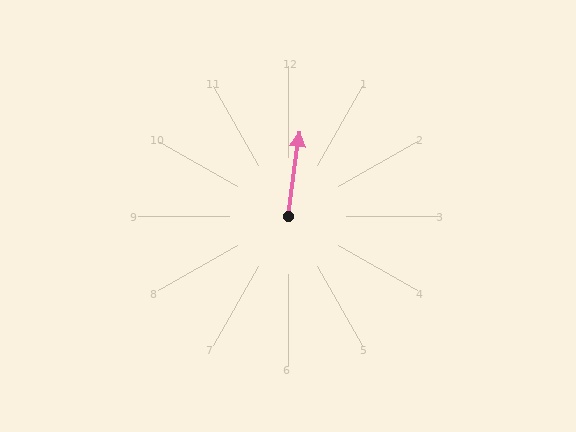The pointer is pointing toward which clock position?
Roughly 12 o'clock.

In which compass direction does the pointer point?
North.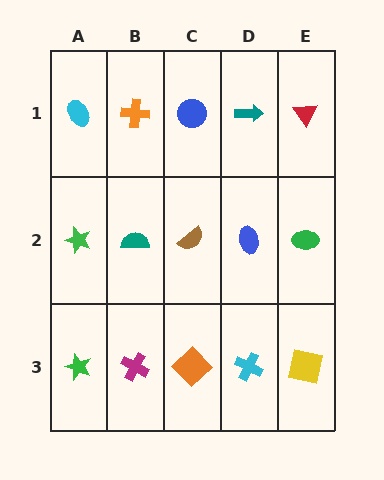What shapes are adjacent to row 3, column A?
A green star (row 2, column A), a magenta cross (row 3, column B).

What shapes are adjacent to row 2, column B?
An orange cross (row 1, column B), a magenta cross (row 3, column B), a green star (row 2, column A), a brown semicircle (row 2, column C).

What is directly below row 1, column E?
A green ellipse.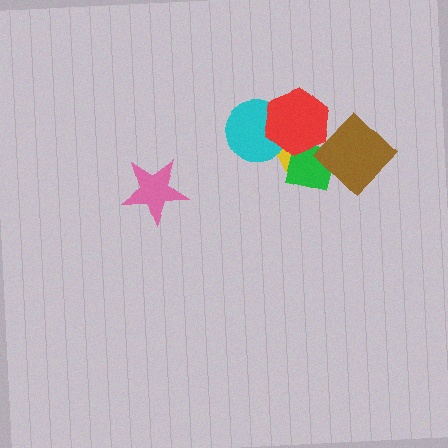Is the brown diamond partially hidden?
Yes, it is partially covered by another shape.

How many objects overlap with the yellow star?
3 objects overlap with the yellow star.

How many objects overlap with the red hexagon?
4 objects overlap with the red hexagon.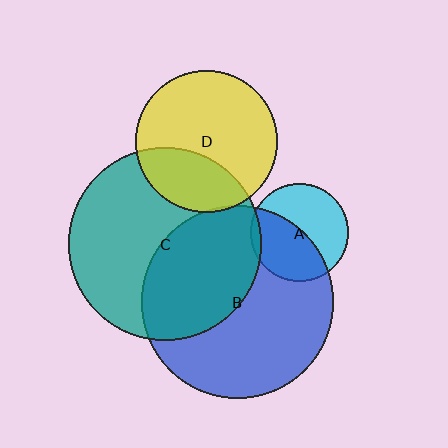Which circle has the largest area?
Circle C (teal).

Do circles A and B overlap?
Yes.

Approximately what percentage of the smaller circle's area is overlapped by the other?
Approximately 50%.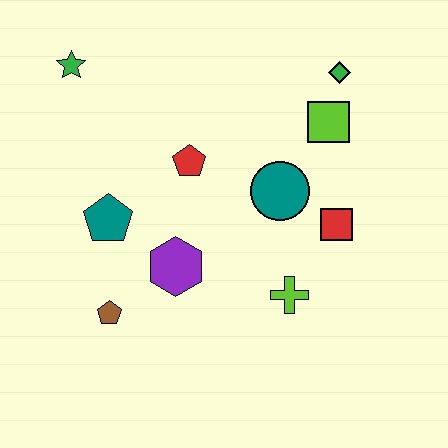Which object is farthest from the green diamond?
The brown pentagon is farthest from the green diamond.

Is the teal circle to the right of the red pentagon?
Yes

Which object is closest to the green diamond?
The lime square is closest to the green diamond.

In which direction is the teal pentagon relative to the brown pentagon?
The teal pentagon is above the brown pentagon.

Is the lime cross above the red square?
No